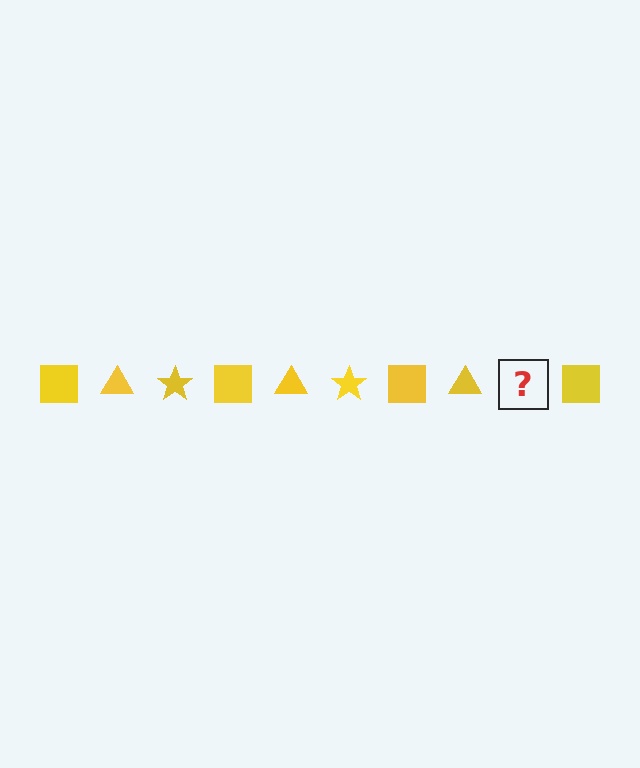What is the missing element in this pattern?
The missing element is a yellow star.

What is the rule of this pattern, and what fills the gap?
The rule is that the pattern cycles through square, triangle, star shapes in yellow. The gap should be filled with a yellow star.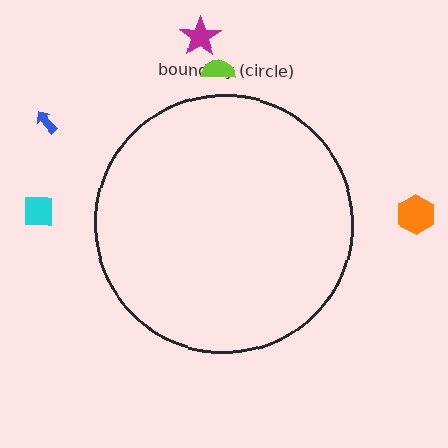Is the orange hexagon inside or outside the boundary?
Outside.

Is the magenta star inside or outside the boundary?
Outside.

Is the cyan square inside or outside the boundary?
Outside.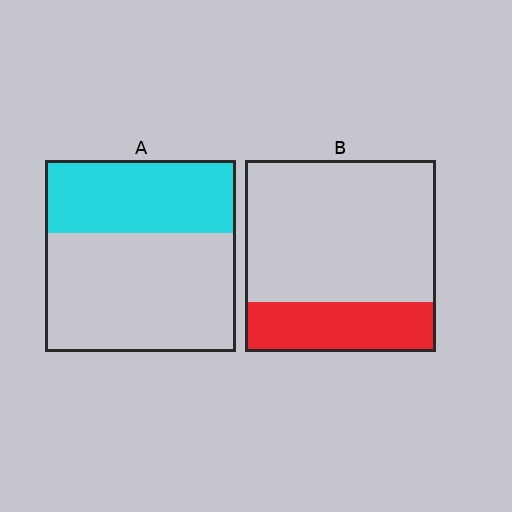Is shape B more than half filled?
No.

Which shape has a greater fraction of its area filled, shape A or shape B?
Shape A.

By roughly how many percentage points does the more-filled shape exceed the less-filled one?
By roughly 10 percentage points (A over B).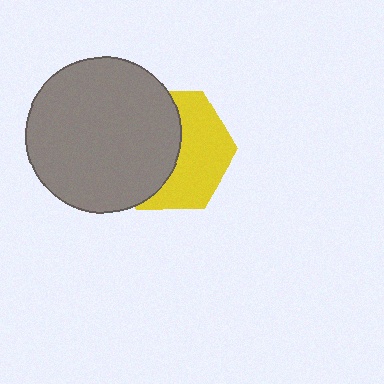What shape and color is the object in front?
The object in front is a gray circle.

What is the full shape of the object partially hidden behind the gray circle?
The partially hidden object is a yellow hexagon.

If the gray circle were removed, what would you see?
You would see the complete yellow hexagon.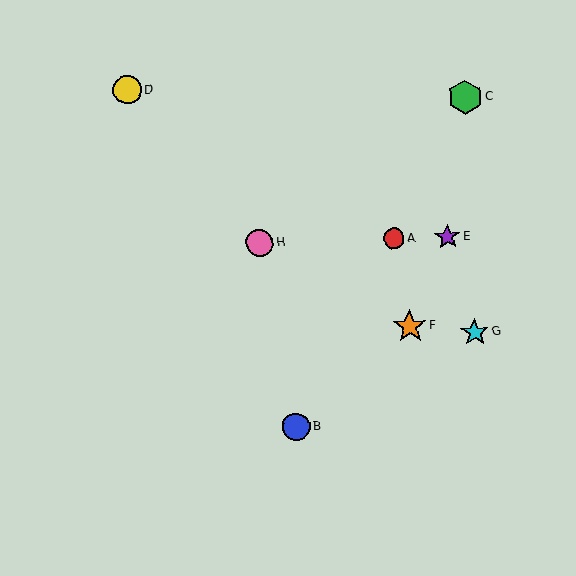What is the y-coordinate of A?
Object A is at y≈238.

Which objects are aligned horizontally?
Objects A, E, H are aligned horizontally.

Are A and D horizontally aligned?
No, A is at y≈238 and D is at y≈90.